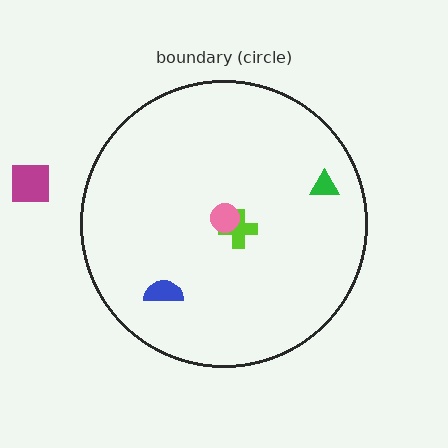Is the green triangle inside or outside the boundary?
Inside.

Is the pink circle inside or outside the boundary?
Inside.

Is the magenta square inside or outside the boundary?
Outside.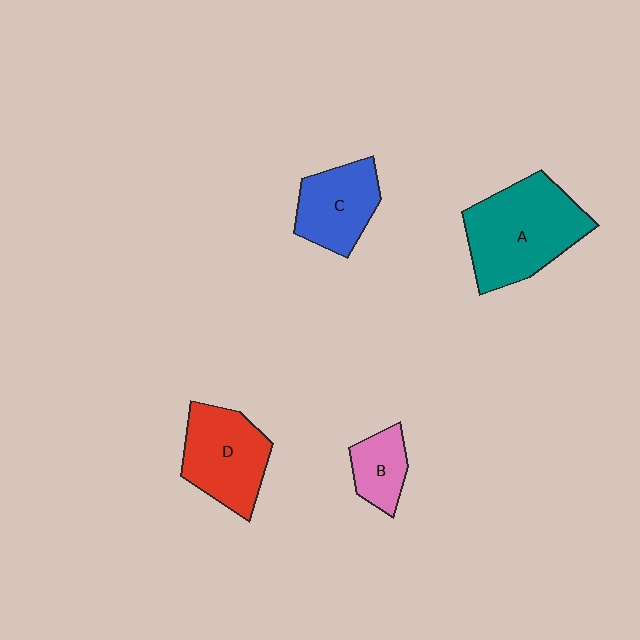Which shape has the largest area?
Shape A (teal).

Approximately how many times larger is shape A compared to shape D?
Approximately 1.4 times.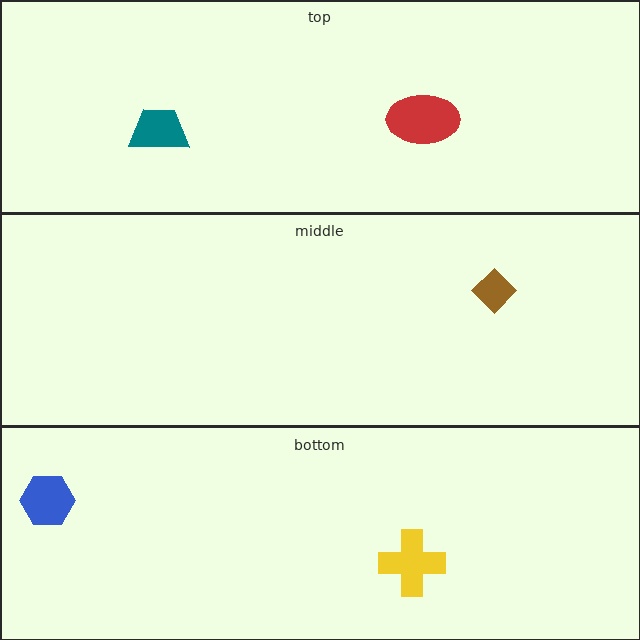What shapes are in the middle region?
The brown diamond.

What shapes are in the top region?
The red ellipse, the teal trapezoid.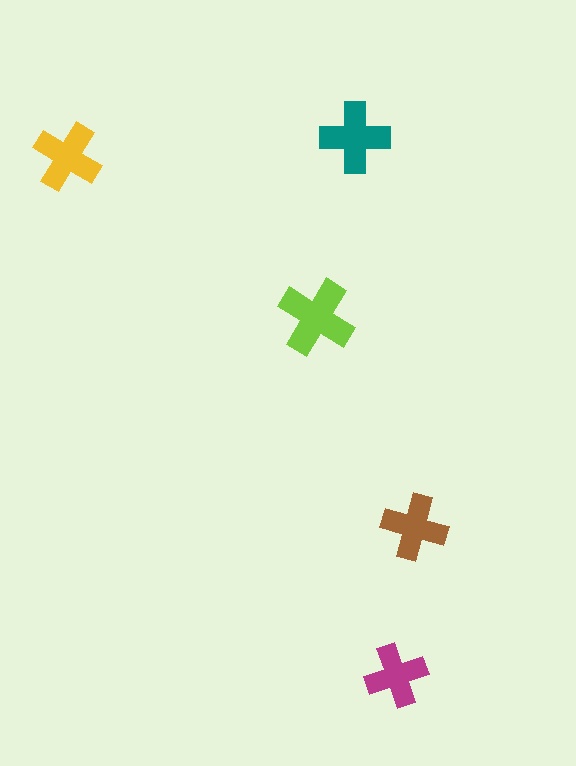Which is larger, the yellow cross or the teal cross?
The teal one.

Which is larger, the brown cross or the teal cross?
The teal one.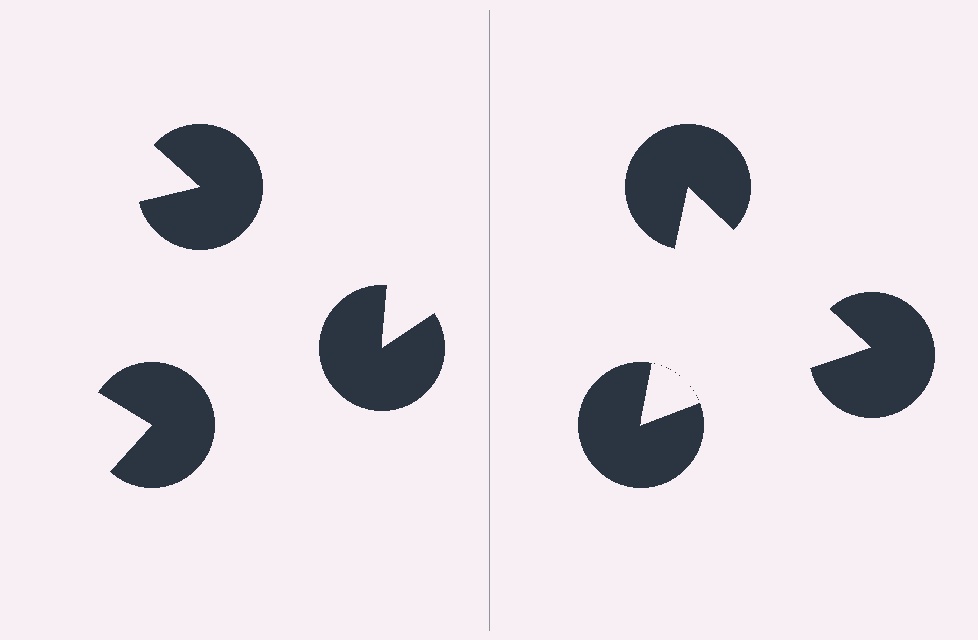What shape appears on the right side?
An illusory triangle.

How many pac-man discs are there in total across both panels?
6 — 3 on each side.